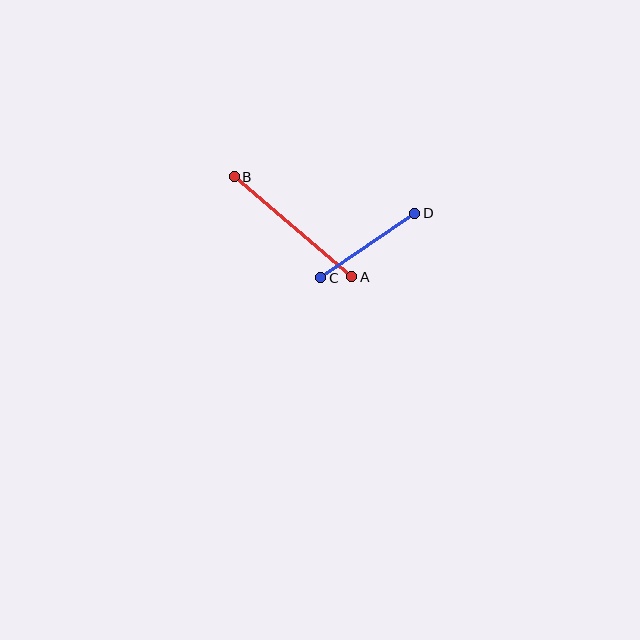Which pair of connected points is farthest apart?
Points A and B are farthest apart.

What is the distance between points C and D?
The distance is approximately 114 pixels.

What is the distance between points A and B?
The distance is approximately 154 pixels.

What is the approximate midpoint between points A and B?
The midpoint is at approximately (293, 227) pixels.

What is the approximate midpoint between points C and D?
The midpoint is at approximately (368, 245) pixels.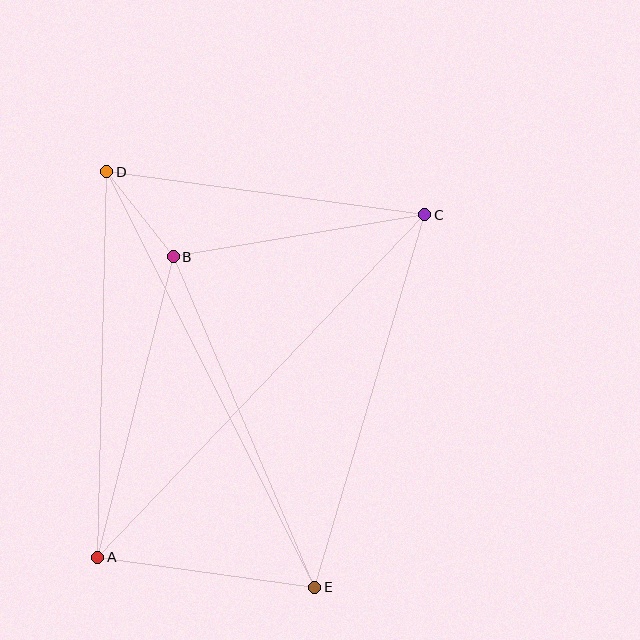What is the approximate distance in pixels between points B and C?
The distance between B and C is approximately 255 pixels.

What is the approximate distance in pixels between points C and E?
The distance between C and E is approximately 388 pixels.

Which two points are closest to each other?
Points B and D are closest to each other.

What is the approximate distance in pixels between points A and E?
The distance between A and E is approximately 219 pixels.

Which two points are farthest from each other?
Points A and C are farthest from each other.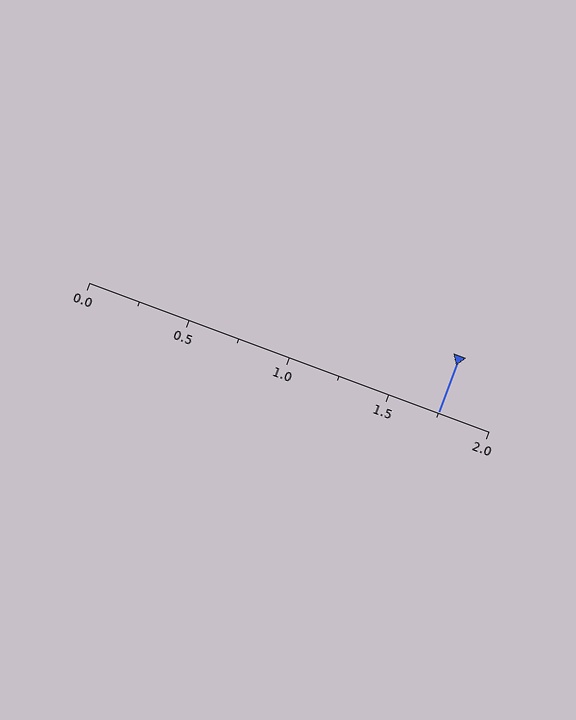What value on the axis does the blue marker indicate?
The marker indicates approximately 1.75.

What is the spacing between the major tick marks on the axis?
The major ticks are spaced 0.5 apart.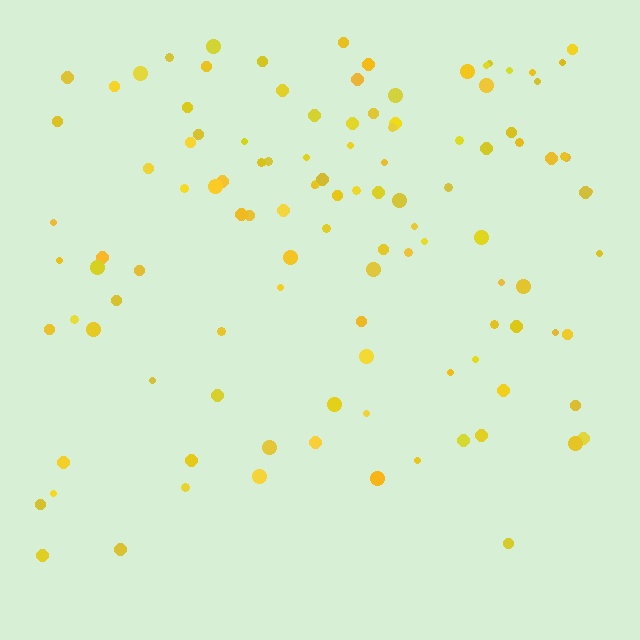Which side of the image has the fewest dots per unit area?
The bottom.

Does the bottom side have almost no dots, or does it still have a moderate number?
Still a moderate number, just noticeably fewer than the top.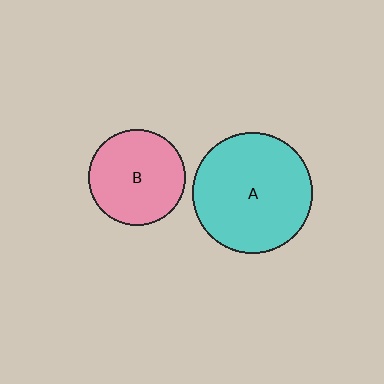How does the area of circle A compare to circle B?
Approximately 1.6 times.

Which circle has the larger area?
Circle A (cyan).